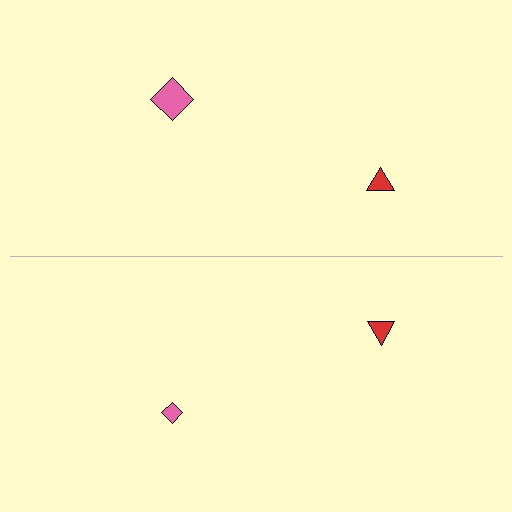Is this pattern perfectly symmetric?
No, the pattern is not perfectly symmetric. The pink diamond on the bottom side has a different size than its mirror counterpart.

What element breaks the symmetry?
The pink diamond on the bottom side has a different size than its mirror counterpart.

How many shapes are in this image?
There are 4 shapes in this image.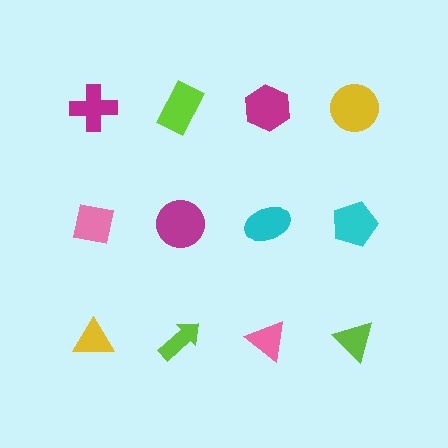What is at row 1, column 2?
A lime rectangle.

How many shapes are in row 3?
4 shapes.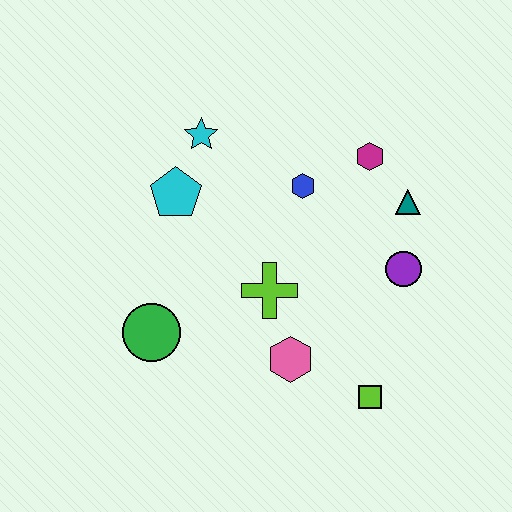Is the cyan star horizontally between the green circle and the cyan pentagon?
No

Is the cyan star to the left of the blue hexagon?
Yes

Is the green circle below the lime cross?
Yes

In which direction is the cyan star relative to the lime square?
The cyan star is above the lime square.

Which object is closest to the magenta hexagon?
The teal triangle is closest to the magenta hexagon.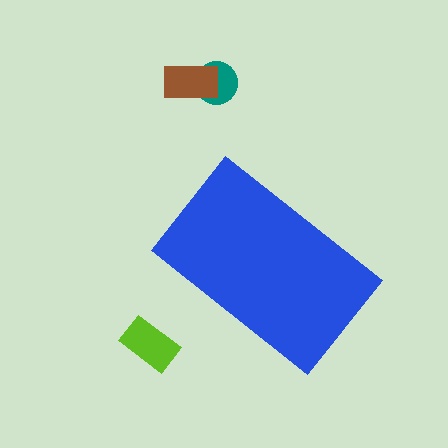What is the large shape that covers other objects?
A blue rectangle.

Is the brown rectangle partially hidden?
No, the brown rectangle is fully visible.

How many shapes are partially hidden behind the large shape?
0 shapes are partially hidden.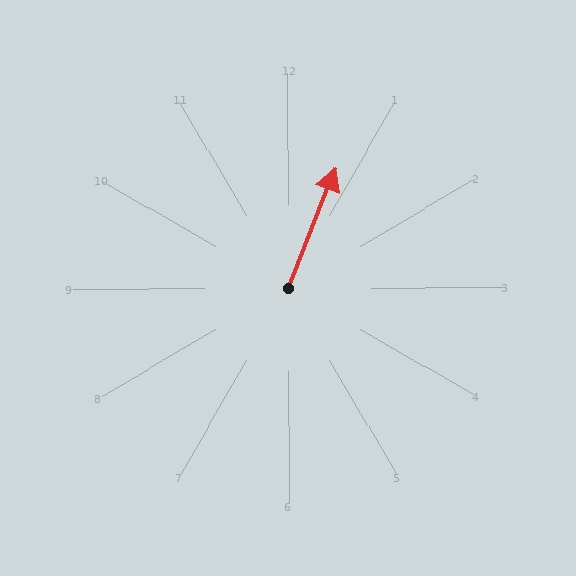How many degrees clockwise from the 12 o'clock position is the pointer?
Approximately 22 degrees.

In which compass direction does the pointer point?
North.